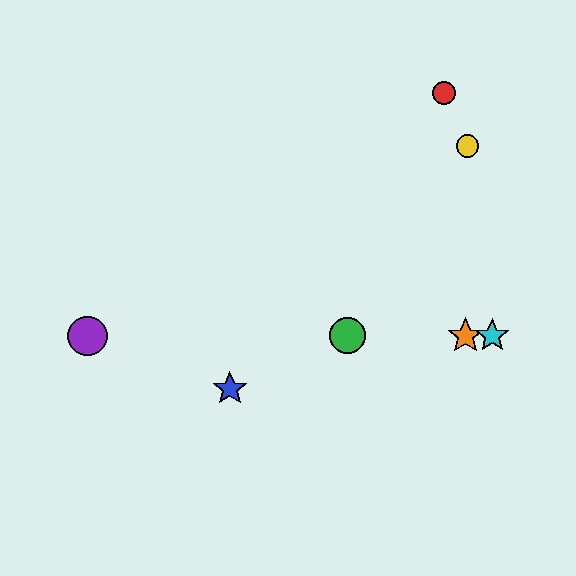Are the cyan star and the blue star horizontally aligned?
No, the cyan star is at y≈336 and the blue star is at y≈389.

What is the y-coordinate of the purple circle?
The purple circle is at y≈336.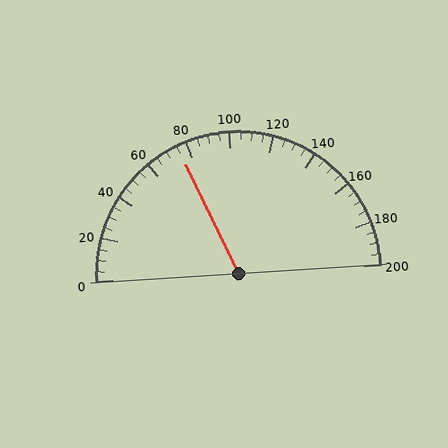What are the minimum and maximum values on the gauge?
The gauge ranges from 0 to 200.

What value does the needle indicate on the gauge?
The needle indicates approximately 75.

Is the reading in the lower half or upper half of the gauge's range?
The reading is in the lower half of the range (0 to 200).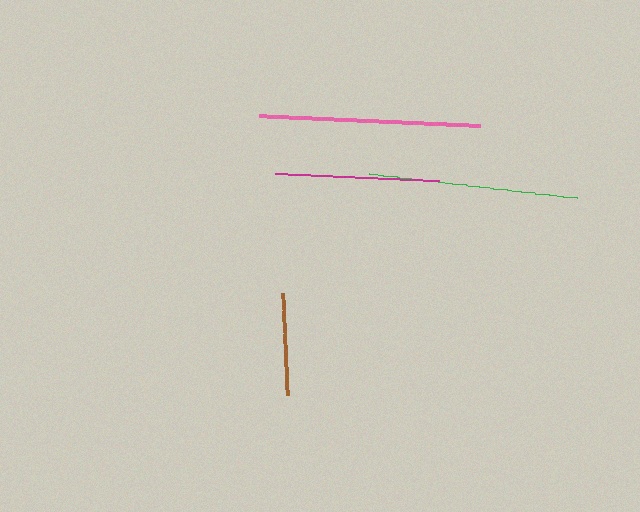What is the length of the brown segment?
The brown segment is approximately 101 pixels long.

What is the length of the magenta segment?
The magenta segment is approximately 165 pixels long.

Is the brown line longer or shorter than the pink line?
The pink line is longer than the brown line.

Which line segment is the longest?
The pink line is the longest at approximately 222 pixels.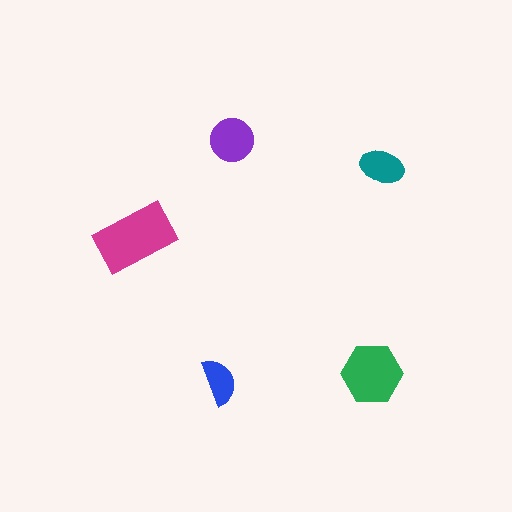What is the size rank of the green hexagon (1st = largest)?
2nd.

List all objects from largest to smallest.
The magenta rectangle, the green hexagon, the purple circle, the teal ellipse, the blue semicircle.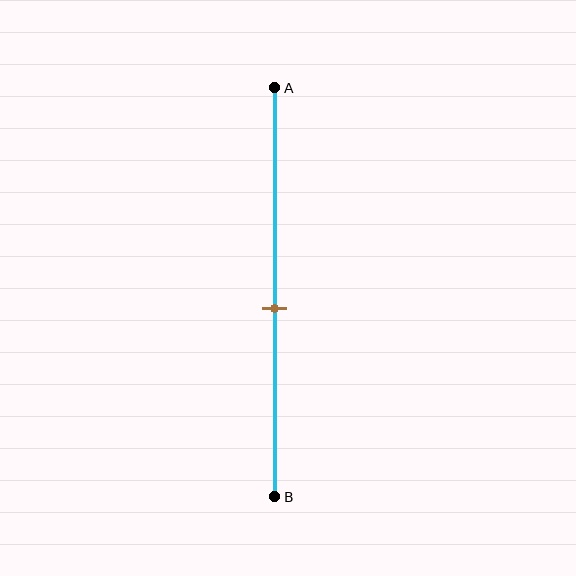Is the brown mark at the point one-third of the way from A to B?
No, the mark is at about 55% from A, not at the 33% one-third point.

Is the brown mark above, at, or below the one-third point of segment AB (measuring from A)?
The brown mark is below the one-third point of segment AB.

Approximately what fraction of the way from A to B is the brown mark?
The brown mark is approximately 55% of the way from A to B.